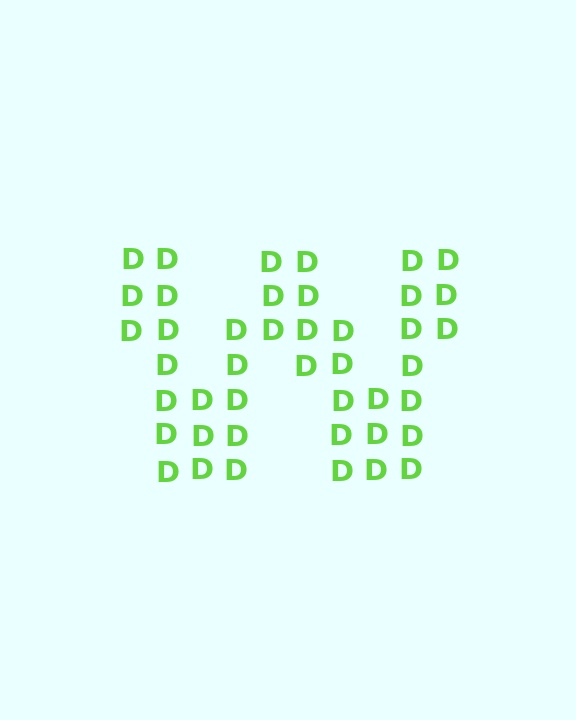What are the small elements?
The small elements are letter D's.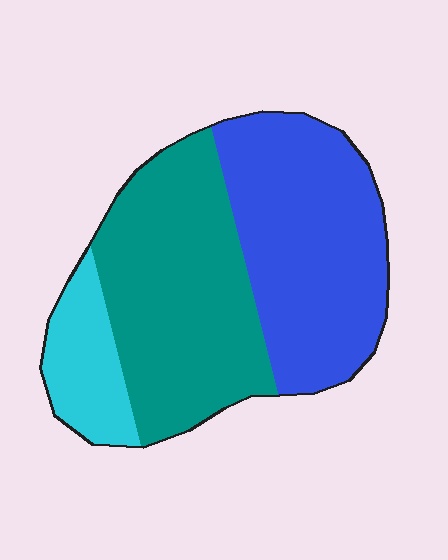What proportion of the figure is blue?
Blue takes up about two fifths (2/5) of the figure.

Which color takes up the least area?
Cyan, at roughly 15%.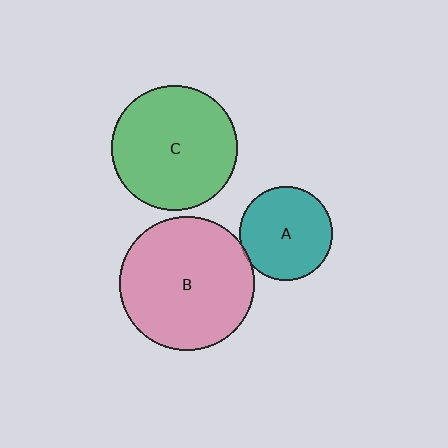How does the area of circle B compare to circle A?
Approximately 2.1 times.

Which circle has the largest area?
Circle B (pink).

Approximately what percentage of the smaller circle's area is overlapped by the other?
Approximately 5%.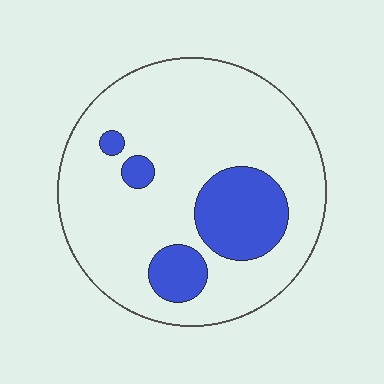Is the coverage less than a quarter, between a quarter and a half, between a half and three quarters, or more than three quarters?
Less than a quarter.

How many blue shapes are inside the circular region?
4.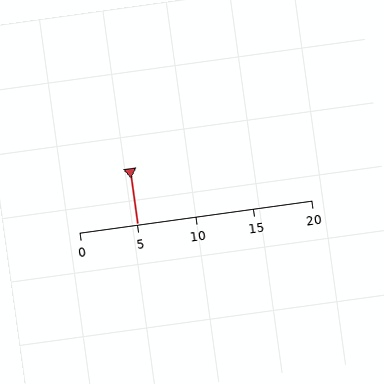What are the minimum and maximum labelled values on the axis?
The axis runs from 0 to 20.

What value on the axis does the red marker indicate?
The marker indicates approximately 5.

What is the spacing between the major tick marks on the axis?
The major ticks are spaced 5 apart.